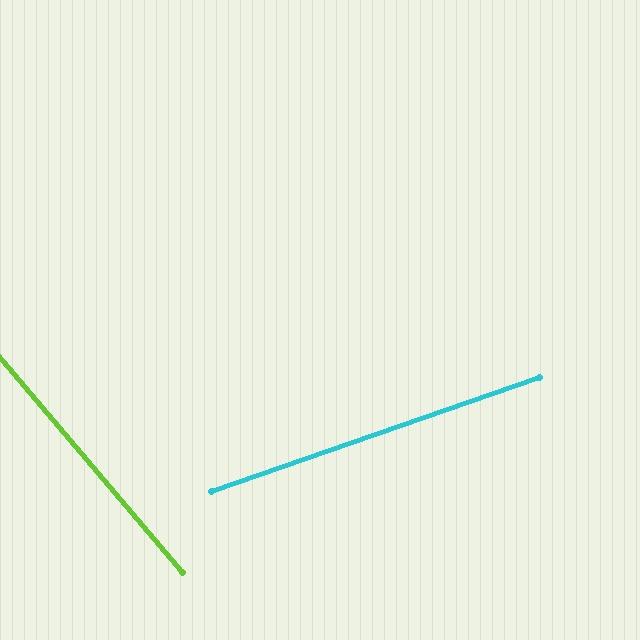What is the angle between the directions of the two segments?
Approximately 69 degrees.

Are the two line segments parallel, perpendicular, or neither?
Neither parallel nor perpendicular — they differ by about 69°.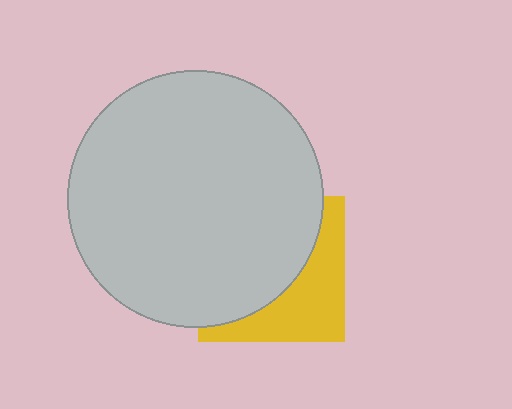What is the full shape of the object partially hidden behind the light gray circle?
The partially hidden object is a yellow square.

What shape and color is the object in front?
The object in front is a light gray circle.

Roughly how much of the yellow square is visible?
A small part of it is visible (roughly 39%).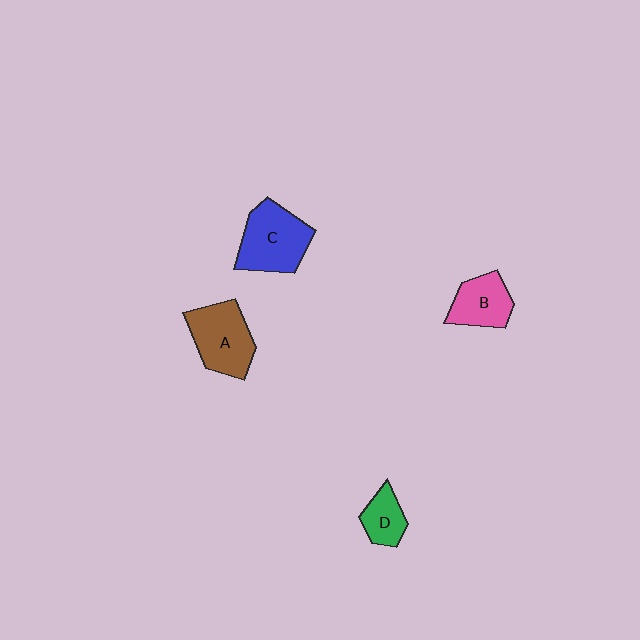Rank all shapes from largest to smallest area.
From largest to smallest: C (blue), A (brown), B (pink), D (green).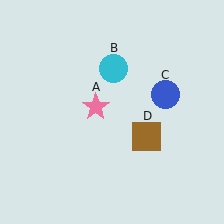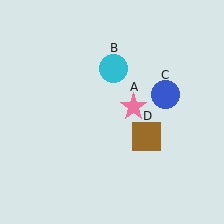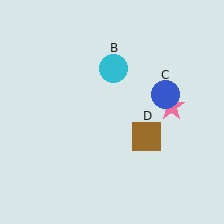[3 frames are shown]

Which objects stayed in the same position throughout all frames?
Cyan circle (object B) and blue circle (object C) and brown square (object D) remained stationary.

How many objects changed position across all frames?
1 object changed position: pink star (object A).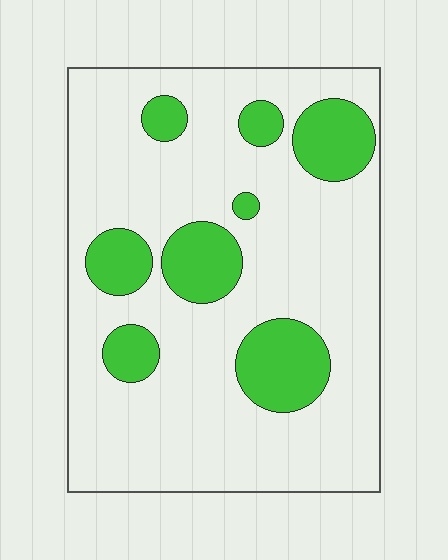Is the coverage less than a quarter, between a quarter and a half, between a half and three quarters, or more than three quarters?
Less than a quarter.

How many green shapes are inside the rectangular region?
8.